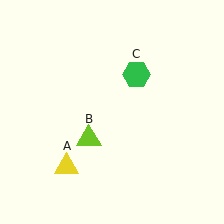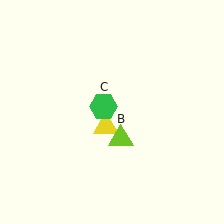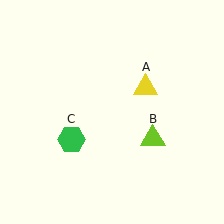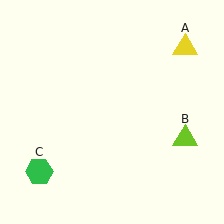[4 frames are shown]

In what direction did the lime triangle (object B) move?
The lime triangle (object B) moved right.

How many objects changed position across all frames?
3 objects changed position: yellow triangle (object A), lime triangle (object B), green hexagon (object C).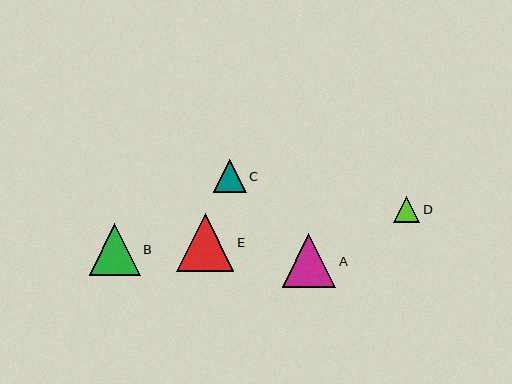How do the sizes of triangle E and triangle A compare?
Triangle E and triangle A are approximately the same size.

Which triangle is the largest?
Triangle E is the largest with a size of approximately 57 pixels.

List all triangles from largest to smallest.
From largest to smallest: E, A, B, C, D.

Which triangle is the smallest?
Triangle D is the smallest with a size of approximately 26 pixels.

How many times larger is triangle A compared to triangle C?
Triangle A is approximately 1.6 times the size of triangle C.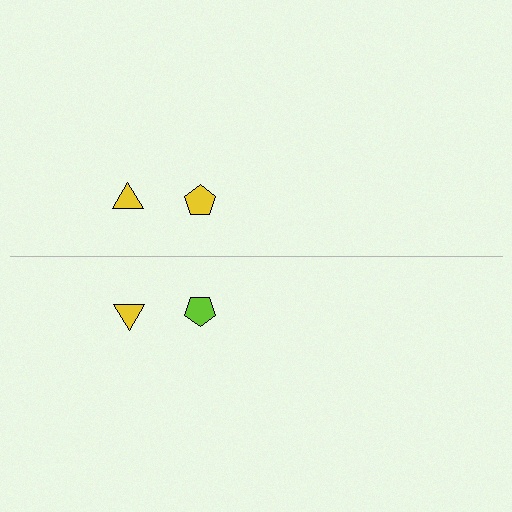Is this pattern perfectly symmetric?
No, the pattern is not perfectly symmetric. The lime pentagon on the bottom side breaks the symmetry — its mirror counterpart is yellow.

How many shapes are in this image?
There are 4 shapes in this image.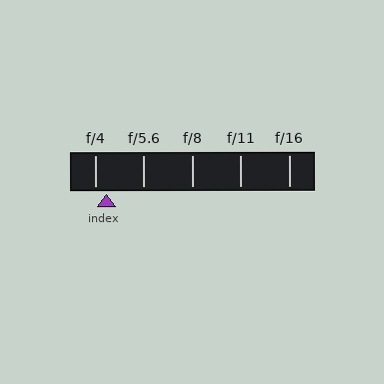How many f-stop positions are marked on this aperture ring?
There are 5 f-stop positions marked.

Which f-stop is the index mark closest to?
The index mark is closest to f/4.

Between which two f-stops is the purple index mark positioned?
The index mark is between f/4 and f/5.6.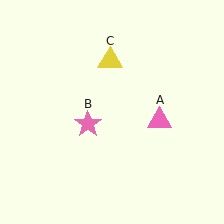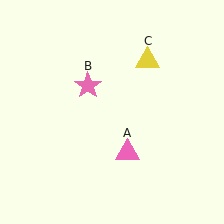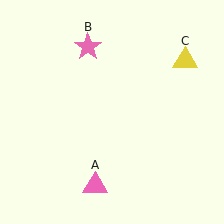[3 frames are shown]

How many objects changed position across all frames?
3 objects changed position: pink triangle (object A), pink star (object B), yellow triangle (object C).